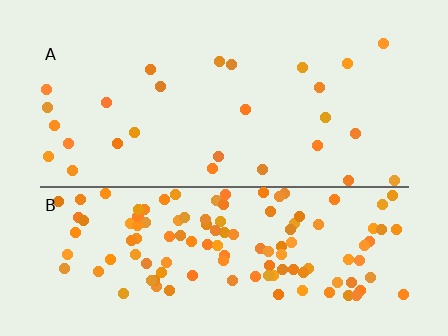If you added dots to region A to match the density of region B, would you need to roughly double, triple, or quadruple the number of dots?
Approximately quadruple.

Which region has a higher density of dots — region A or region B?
B (the bottom).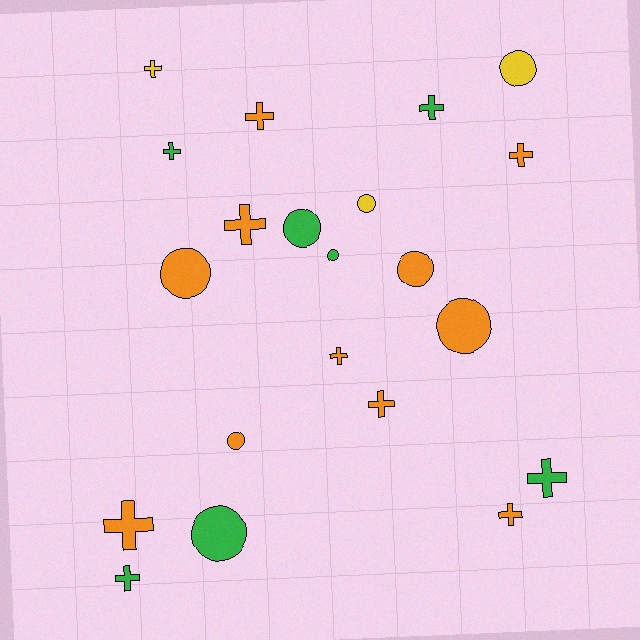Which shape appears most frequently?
Cross, with 12 objects.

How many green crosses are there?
There are 4 green crosses.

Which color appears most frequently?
Orange, with 11 objects.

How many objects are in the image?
There are 21 objects.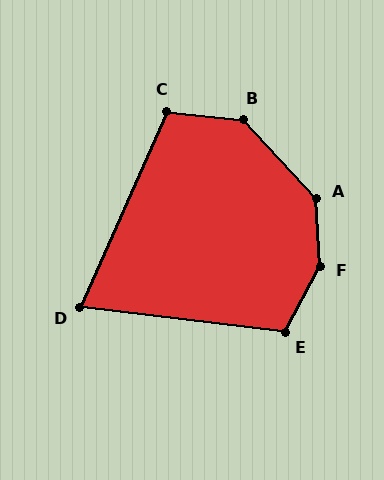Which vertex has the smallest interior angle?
D, at approximately 73 degrees.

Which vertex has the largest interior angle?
F, at approximately 149 degrees.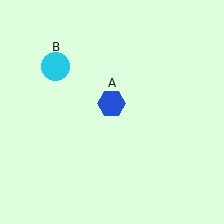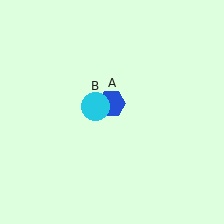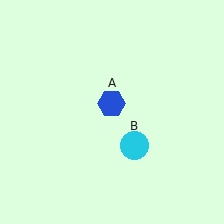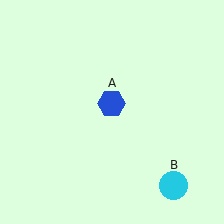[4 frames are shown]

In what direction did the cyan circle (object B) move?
The cyan circle (object B) moved down and to the right.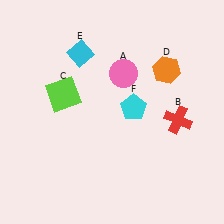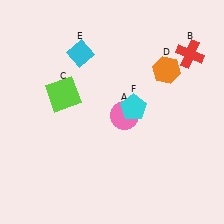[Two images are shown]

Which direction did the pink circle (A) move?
The pink circle (A) moved down.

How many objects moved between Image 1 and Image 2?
2 objects moved between the two images.